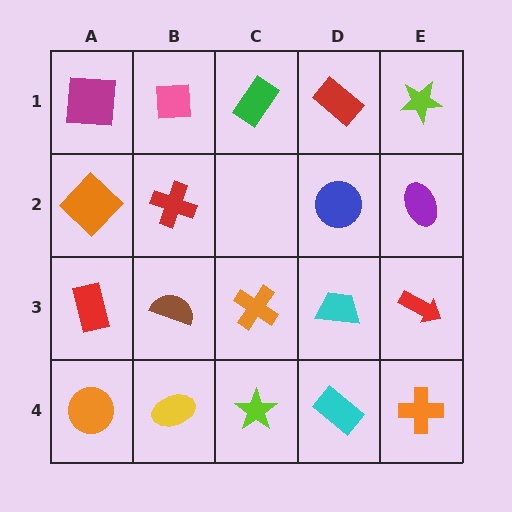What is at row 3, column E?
A red arrow.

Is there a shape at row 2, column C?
No, that cell is empty.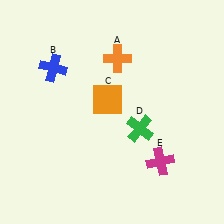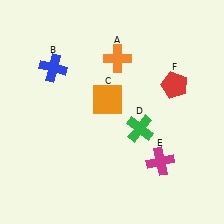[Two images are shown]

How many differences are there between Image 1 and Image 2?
There is 1 difference between the two images.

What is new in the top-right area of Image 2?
A red pentagon (F) was added in the top-right area of Image 2.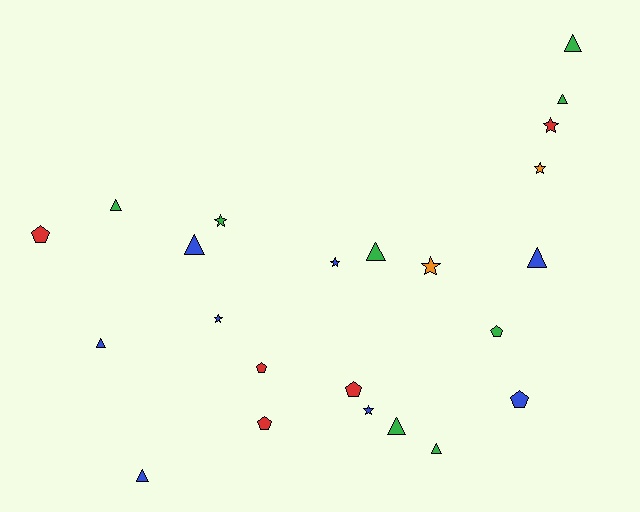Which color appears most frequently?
Green, with 8 objects.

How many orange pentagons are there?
There are no orange pentagons.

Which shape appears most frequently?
Triangle, with 10 objects.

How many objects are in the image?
There are 23 objects.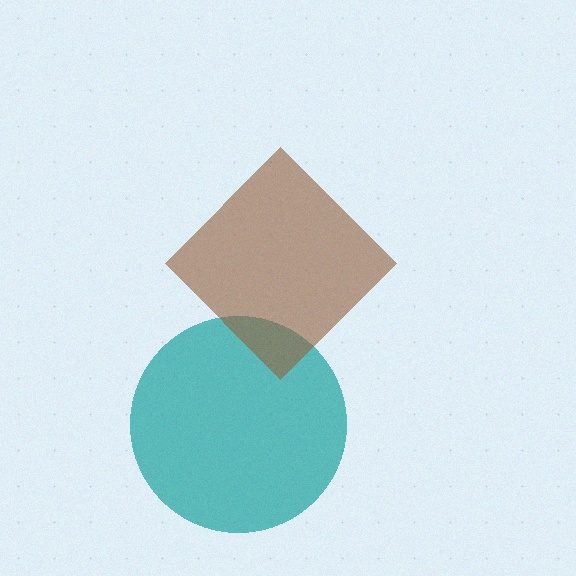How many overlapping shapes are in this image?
There are 2 overlapping shapes in the image.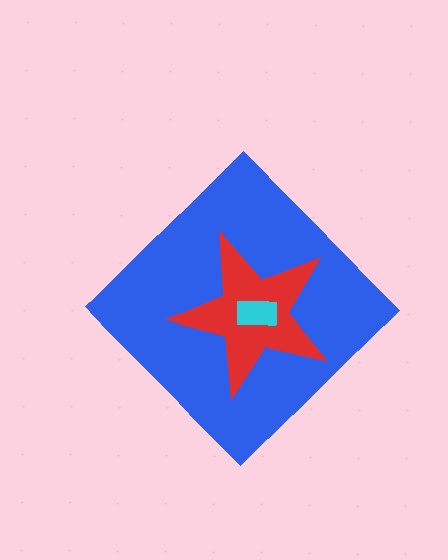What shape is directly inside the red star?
The cyan rectangle.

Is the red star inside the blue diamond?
Yes.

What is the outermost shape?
The blue diamond.